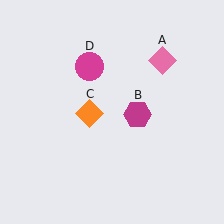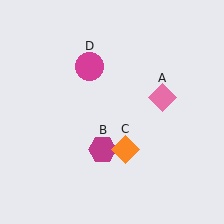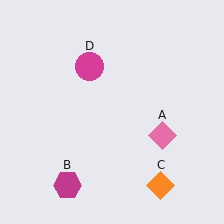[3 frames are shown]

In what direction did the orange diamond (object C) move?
The orange diamond (object C) moved down and to the right.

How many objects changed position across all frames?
3 objects changed position: pink diamond (object A), magenta hexagon (object B), orange diamond (object C).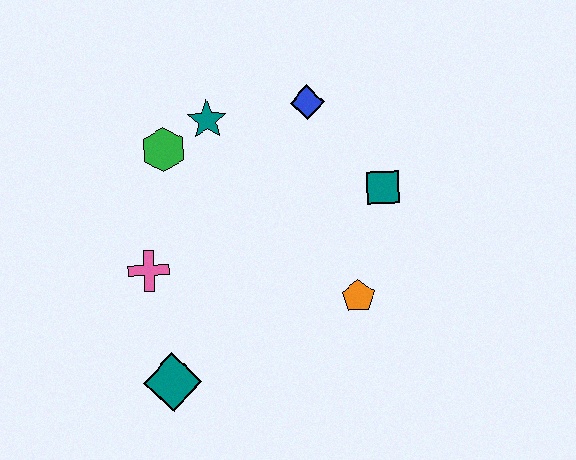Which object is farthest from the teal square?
The teal diamond is farthest from the teal square.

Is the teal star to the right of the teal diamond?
Yes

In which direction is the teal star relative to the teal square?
The teal star is to the left of the teal square.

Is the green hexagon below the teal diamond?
No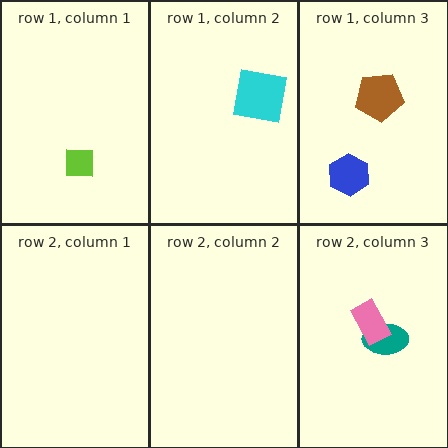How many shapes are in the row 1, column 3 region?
2.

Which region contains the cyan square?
The row 1, column 2 region.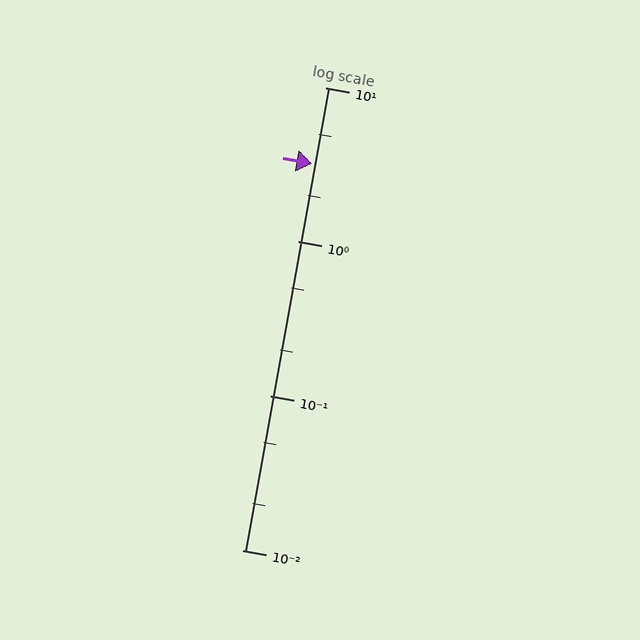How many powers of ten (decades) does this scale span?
The scale spans 3 decades, from 0.01 to 10.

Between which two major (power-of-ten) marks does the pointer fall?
The pointer is between 1 and 10.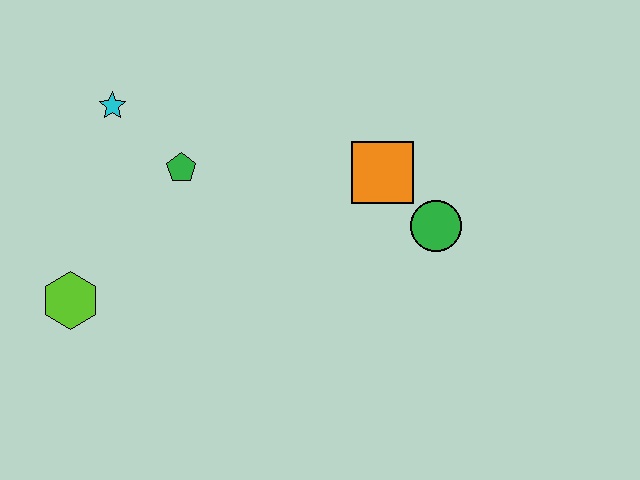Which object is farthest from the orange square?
The lime hexagon is farthest from the orange square.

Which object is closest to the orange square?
The green circle is closest to the orange square.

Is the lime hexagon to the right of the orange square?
No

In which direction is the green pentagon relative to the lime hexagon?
The green pentagon is above the lime hexagon.